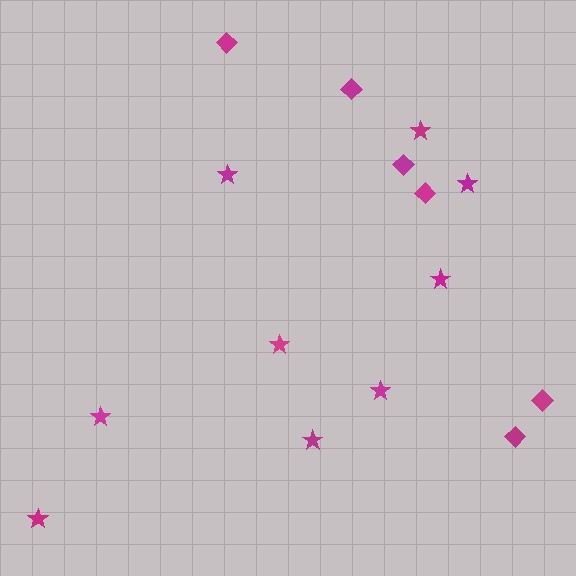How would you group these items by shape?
There are 2 groups: one group of diamonds (6) and one group of stars (9).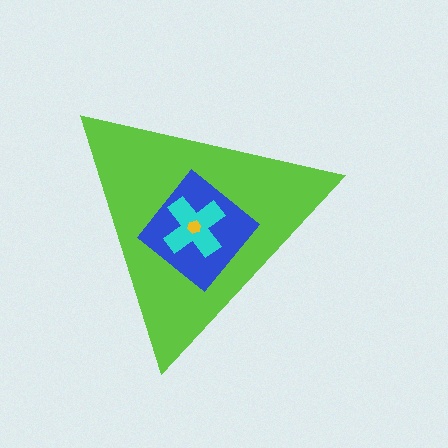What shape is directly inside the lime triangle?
The blue diamond.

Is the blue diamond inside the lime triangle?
Yes.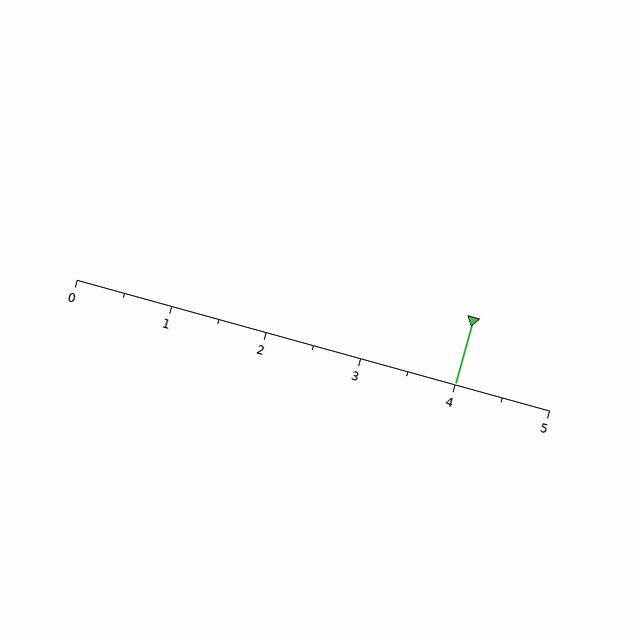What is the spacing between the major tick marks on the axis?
The major ticks are spaced 1 apart.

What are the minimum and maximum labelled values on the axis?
The axis runs from 0 to 5.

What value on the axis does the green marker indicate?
The marker indicates approximately 4.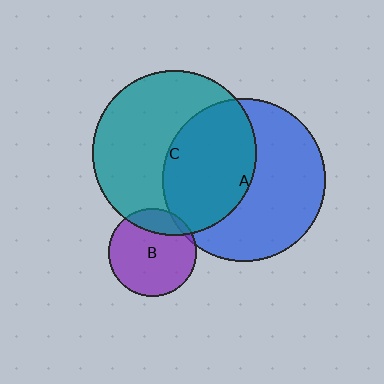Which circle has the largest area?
Circle C (teal).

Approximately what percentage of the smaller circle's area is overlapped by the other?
Approximately 20%.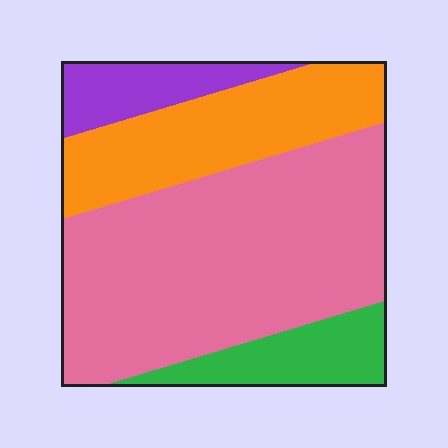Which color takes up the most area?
Pink, at roughly 55%.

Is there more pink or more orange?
Pink.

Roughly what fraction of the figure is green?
Green takes up less than a quarter of the figure.